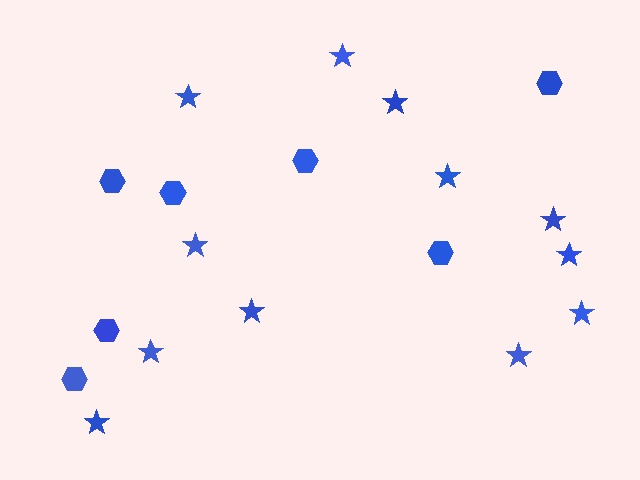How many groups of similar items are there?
There are 2 groups: one group of hexagons (7) and one group of stars (12).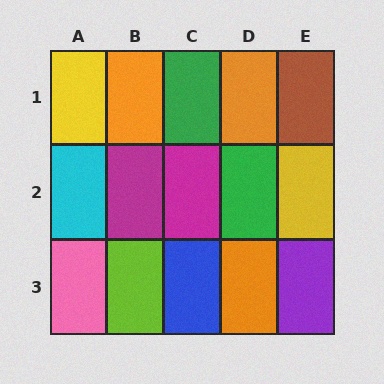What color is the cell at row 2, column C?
Magenta.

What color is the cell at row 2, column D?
Green.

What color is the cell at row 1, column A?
Yellow.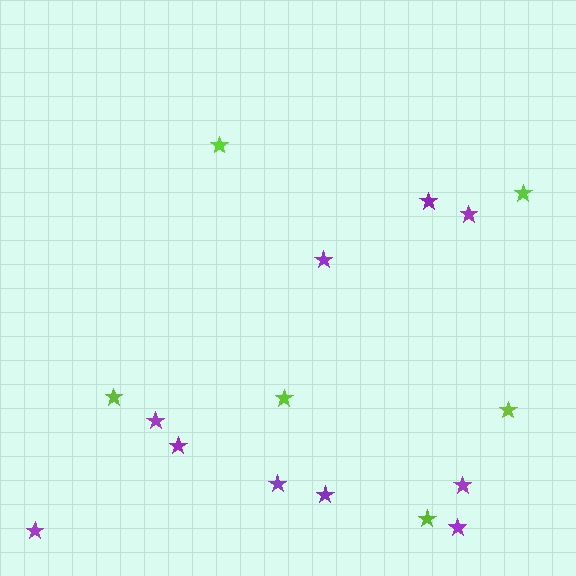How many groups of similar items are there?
There are 2 groups: one group of purple stars (10) and one group of lime stars (6).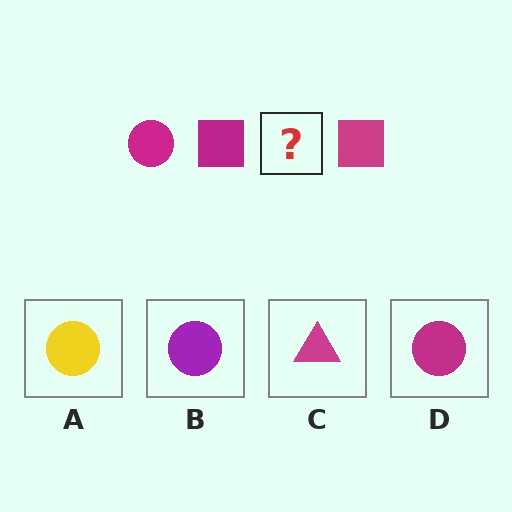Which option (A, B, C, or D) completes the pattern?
D.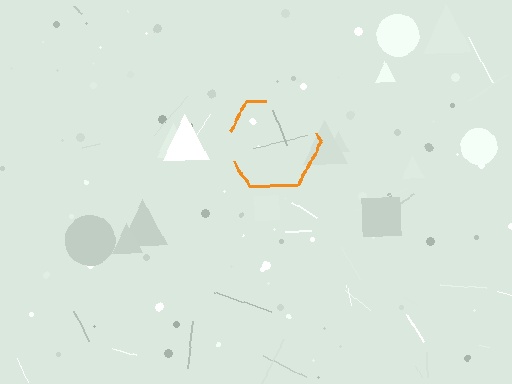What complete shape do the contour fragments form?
The contour fragments form a hexagon.